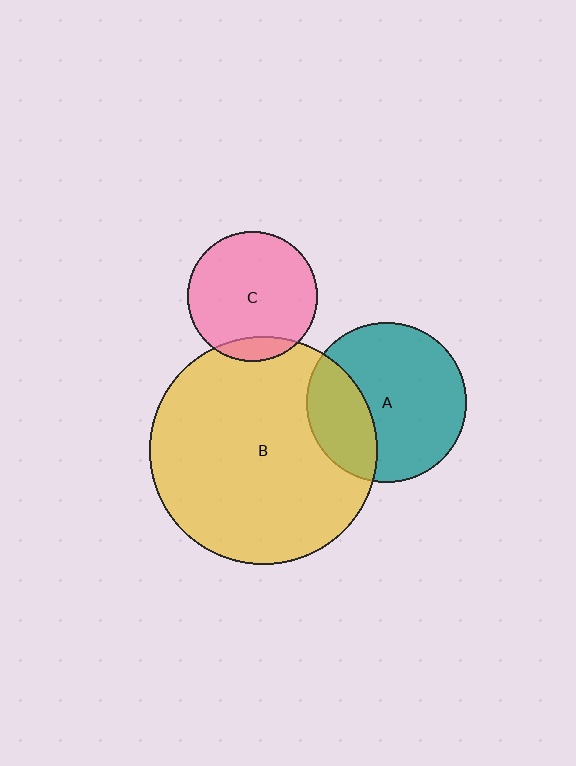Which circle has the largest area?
Circle B (yellow).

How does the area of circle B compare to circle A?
Approximately 2.0 times.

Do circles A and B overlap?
Yes.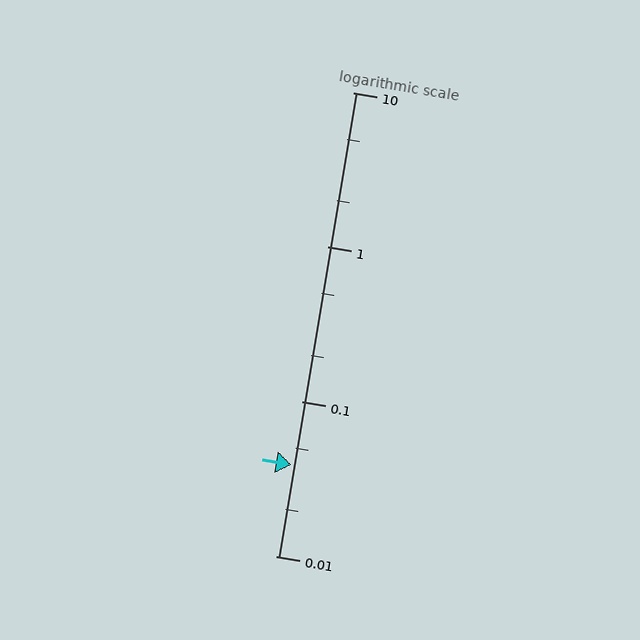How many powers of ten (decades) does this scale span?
The scale spans 3 decades, from 0.01 to 10.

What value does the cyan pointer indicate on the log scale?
The pointer indicates approximately 0.039.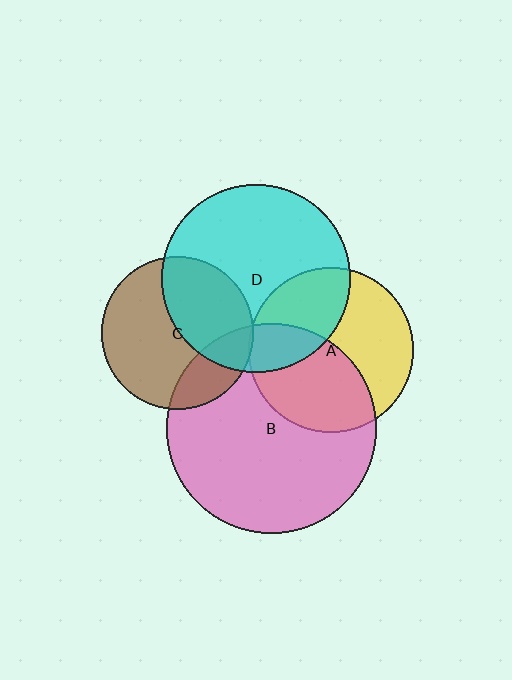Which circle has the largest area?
Circle B (pink).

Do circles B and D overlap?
Yes.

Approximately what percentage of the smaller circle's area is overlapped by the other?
Approximately 15%.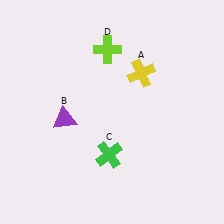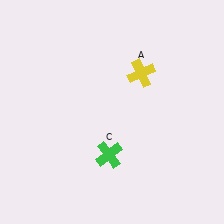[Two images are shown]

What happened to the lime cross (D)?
The lime cross (D) was removed in Image 2. It was in the top-left area of Image 1.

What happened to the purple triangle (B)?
The purple triangle (B) was removed in Image 2. It was in the bottom-left area of Image 1.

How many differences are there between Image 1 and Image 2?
There are 2 differences between the two images.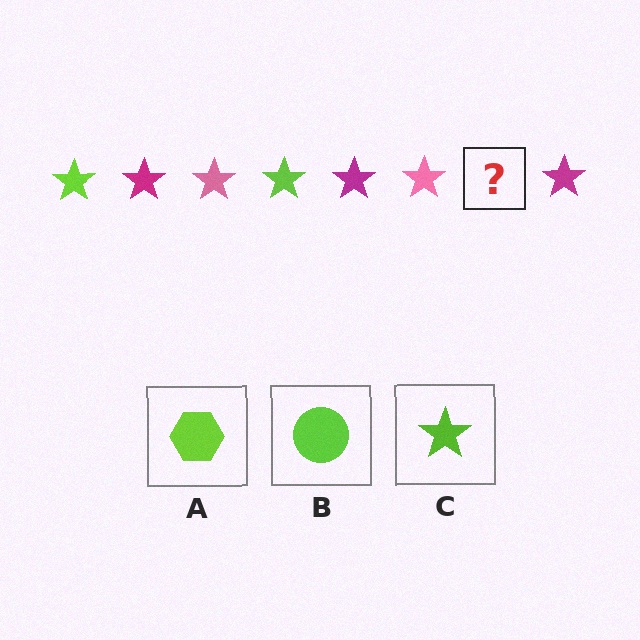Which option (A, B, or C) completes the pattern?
C.